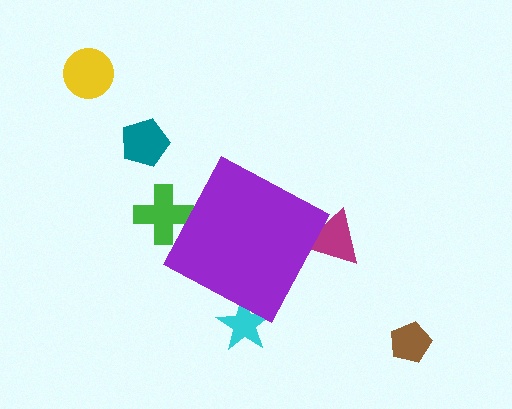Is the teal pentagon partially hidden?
No, the teal pentagon is fully visible.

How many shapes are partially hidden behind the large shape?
3 shapes are partially hidden.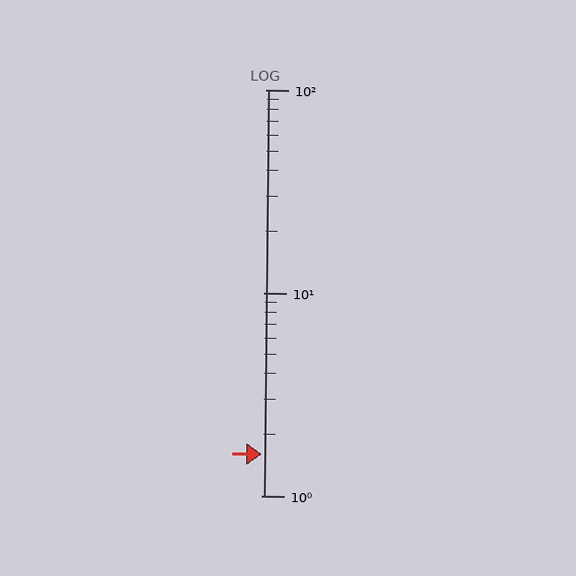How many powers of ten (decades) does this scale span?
The scale spans 2 decades, from 1 to 100.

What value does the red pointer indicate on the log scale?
The pointer indicates approximately 1.6.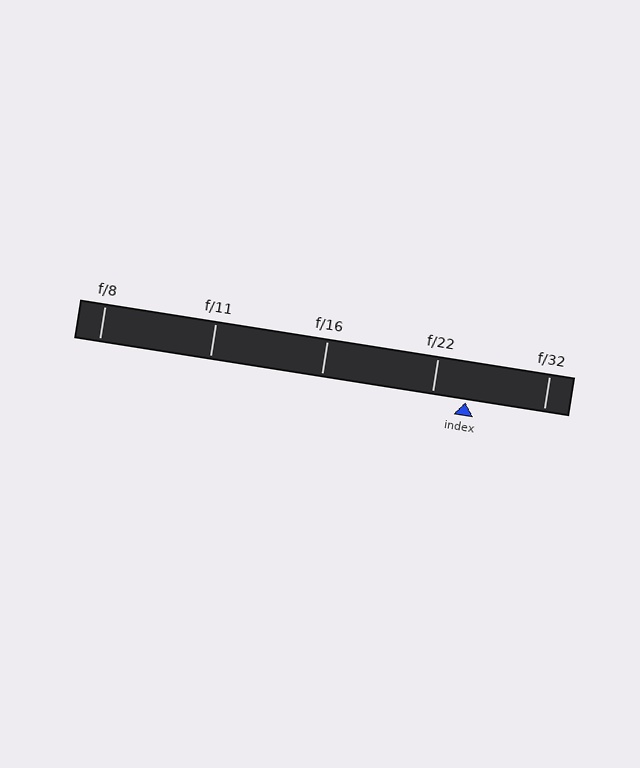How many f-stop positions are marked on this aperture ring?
There are 5 f-stop positions marked.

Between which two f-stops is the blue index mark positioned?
The index mark is between f/22 and f/32.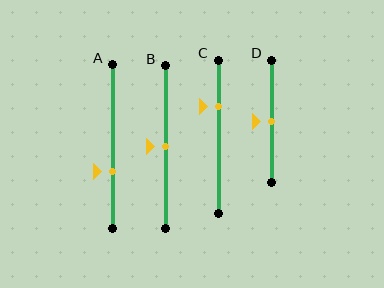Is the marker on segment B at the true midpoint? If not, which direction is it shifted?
Yes, the marker on segment B is at the true midpoint.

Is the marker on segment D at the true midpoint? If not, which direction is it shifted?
Yes, the marker on segment D is at the true midpoint.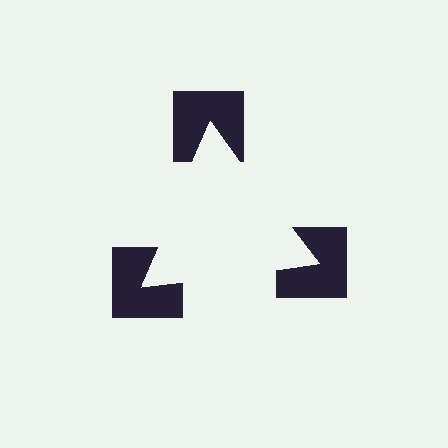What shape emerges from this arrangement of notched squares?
An illusory triangle — its edges are inferred from the aligned wedge cuts in the notched squares, not physically drawn.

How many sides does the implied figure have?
3 sides.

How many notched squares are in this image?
There are 3 — one at each vertex of the illusory triangle.